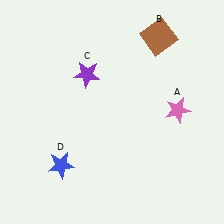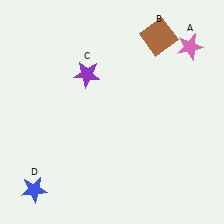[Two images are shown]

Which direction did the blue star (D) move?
The blue star (D) moved left.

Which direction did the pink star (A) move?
The pink star (A) moved up.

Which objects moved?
The objects that moved are: the pink star (A), the blue star (D).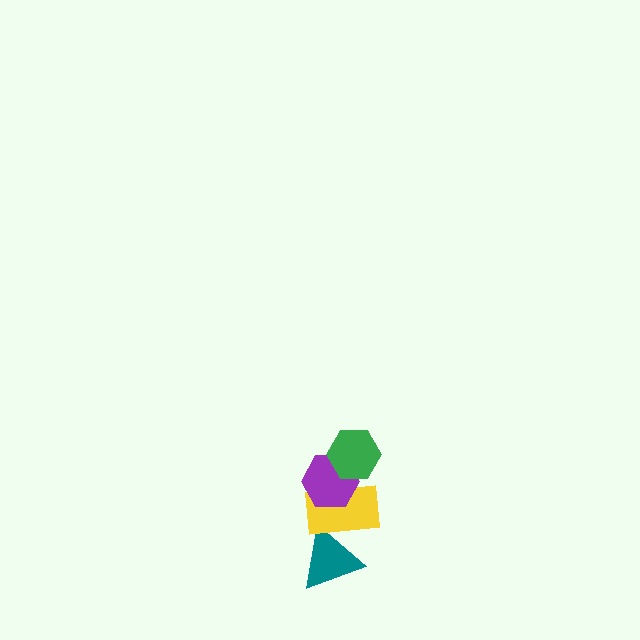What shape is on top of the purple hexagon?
The green hexagon is on top of the purple hexagon.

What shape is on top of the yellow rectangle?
The purple hexagon is on top of the yellow rectangle.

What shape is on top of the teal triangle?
The yellow rectangle is on top of the teal triangle.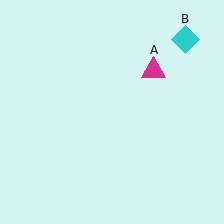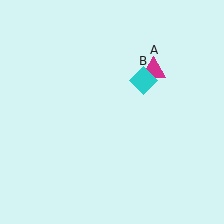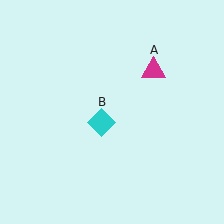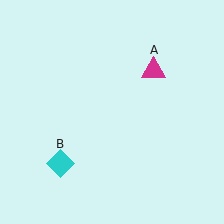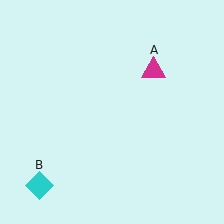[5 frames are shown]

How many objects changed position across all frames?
1 object changed position: cyan diamond (object B).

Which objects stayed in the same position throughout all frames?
Magenta triangle (object A) remained stationary.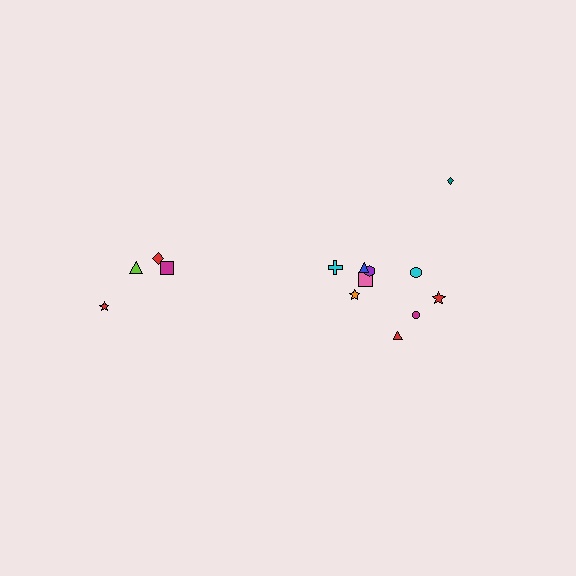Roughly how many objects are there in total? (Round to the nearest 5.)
Roughly 15 objects in total.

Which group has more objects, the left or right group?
The right group.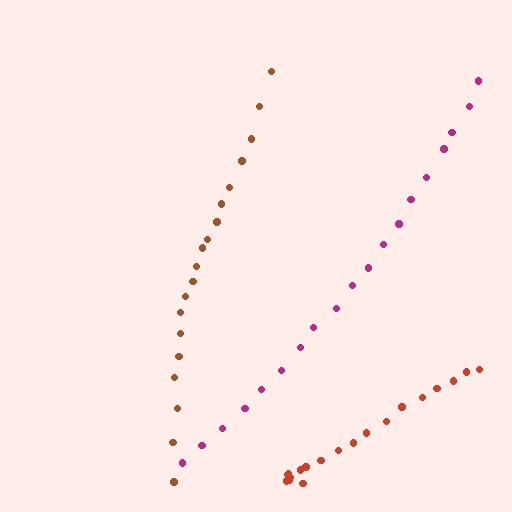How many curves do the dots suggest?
There are 3 distinct paths.